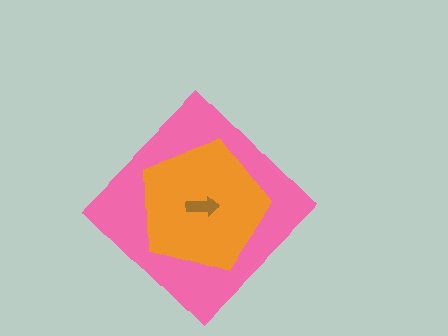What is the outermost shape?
The pink diamond.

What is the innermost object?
The brown arrow.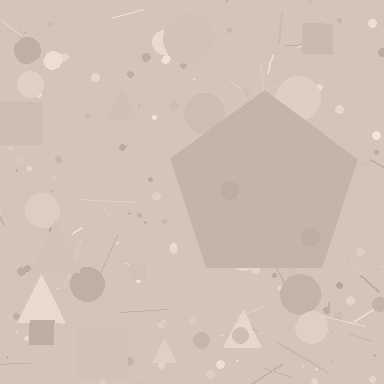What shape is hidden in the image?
A pentagon is hidden in the image.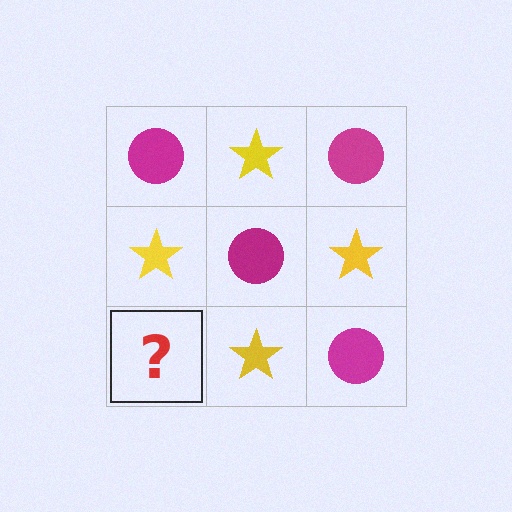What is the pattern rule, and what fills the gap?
The rule is that it alternates magenta circle and yellow star in a checkerboard pattern. The gap should be filled with a magenta circle.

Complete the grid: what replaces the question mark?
The question mark should be replaced with a magenta circle.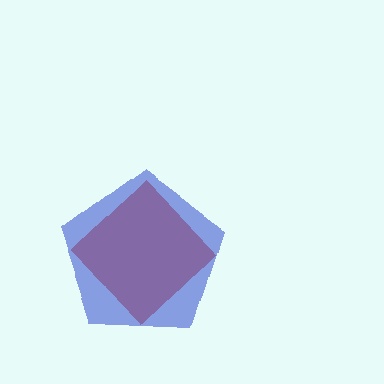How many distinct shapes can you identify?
There are 2 distinct shapes: a red diamond, a blue pentagon.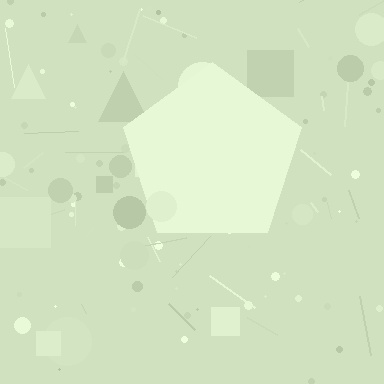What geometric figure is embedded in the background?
A pentagon is embedded in the background.